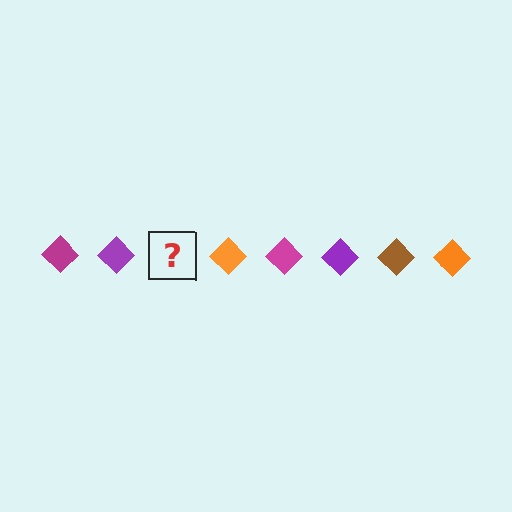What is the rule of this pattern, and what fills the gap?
The rule is that the pattern cycles through magenta, purple, brown, orange diamonds. The gap should be filled with a brown diamond.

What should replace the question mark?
The question mark should be replaced with a brown diamond.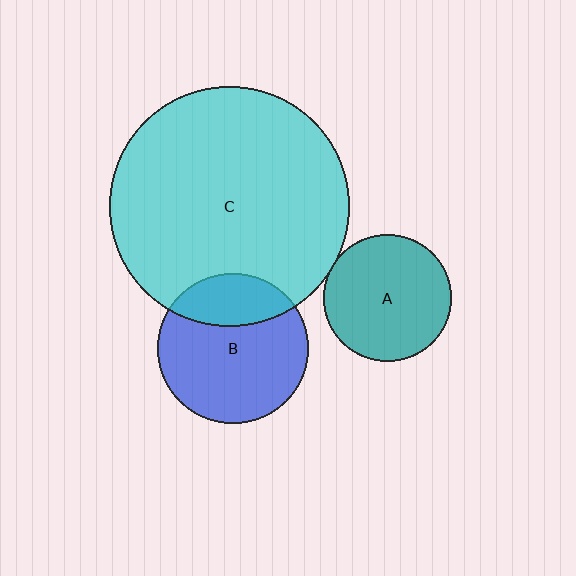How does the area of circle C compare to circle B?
Approximately 2.5 times.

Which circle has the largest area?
Circle C (cyan).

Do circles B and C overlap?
Yes.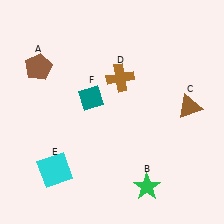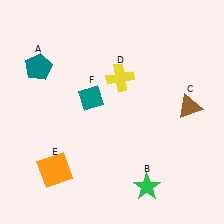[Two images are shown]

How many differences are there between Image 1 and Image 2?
There are 3 differences between the two images.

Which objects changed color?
A changed from brown to teal. D changed from brown to yellow. E changed from cyan to orange.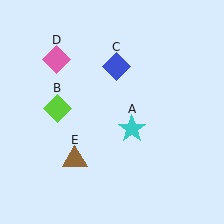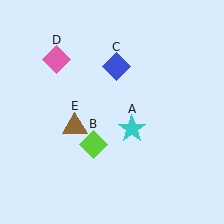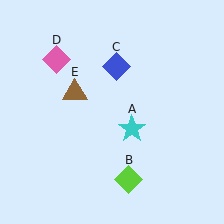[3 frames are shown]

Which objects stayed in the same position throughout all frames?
Cyan star (object A) and blue diamond (object C) and pink diamond (object D) remained stationary.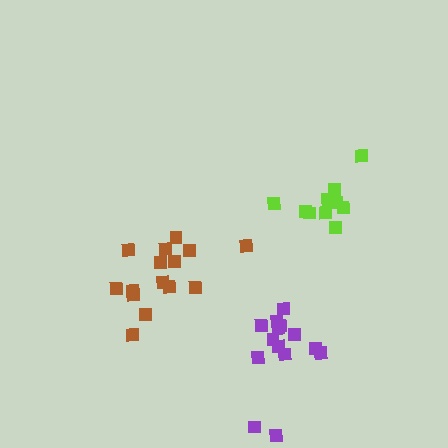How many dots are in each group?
Group 1: 10 dots, Group 2: 15 dots, Group 3: 14 dots (39 total).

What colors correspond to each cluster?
The clusters are colored: lime, brown, purple.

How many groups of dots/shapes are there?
There are 3 groups.